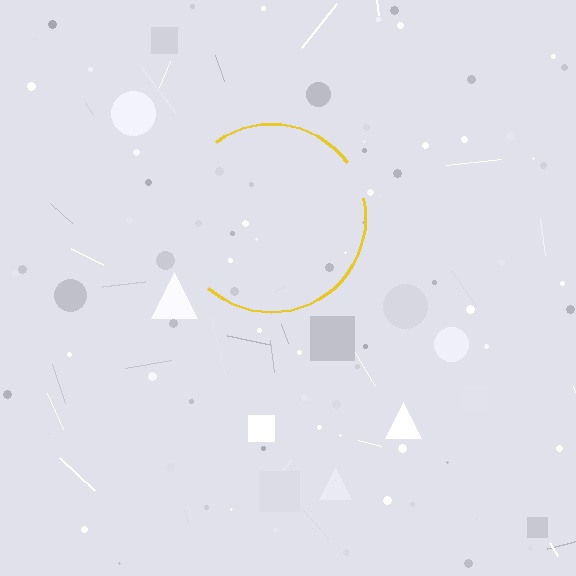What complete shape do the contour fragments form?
The contour fragments form a circle.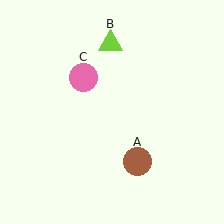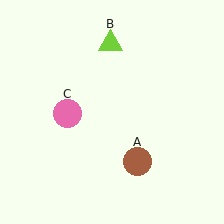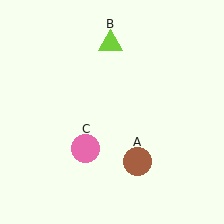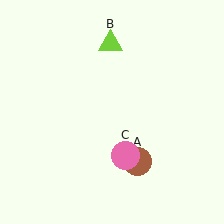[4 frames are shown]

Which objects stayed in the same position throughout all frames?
Brown circle (object A) and lime triangle (object B) remained stationary.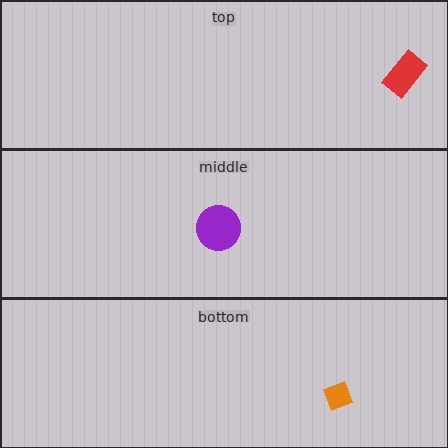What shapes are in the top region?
The red rectangle.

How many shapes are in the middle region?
1.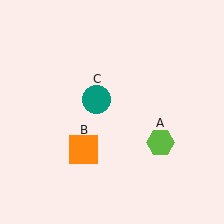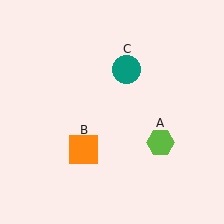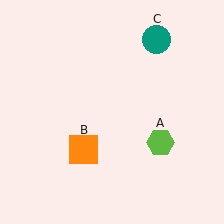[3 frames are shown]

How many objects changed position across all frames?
1 object changed position: teal circle (object C).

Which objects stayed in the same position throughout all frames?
Lime hexagon (object A) and orange square (object B) remained stationary.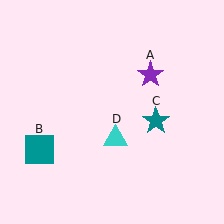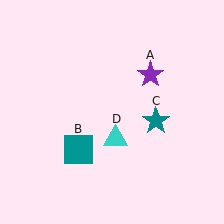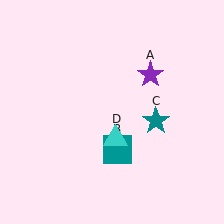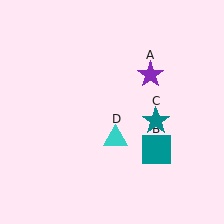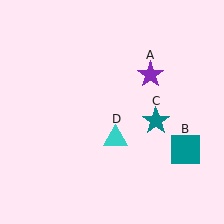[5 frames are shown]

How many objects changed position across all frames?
1 object changed position: teal square (object B).